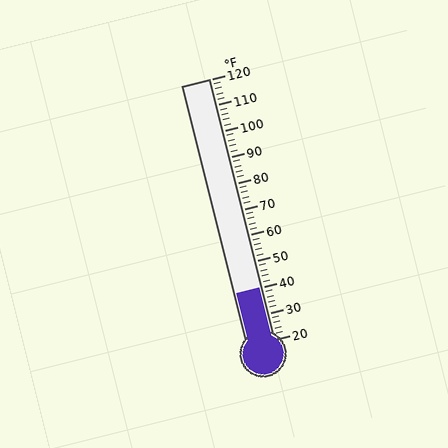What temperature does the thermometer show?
The thermometer shows approximately 40°F.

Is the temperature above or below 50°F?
The temperature is below 50°F.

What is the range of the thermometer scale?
The thermometer scale ranges from 20°F to 120°F.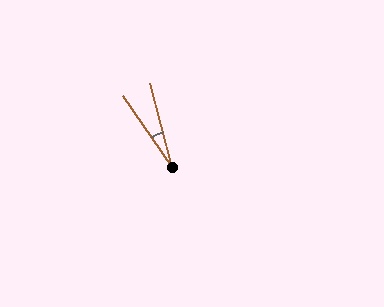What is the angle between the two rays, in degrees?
Approximately 20 degrees.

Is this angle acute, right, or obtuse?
It is acute.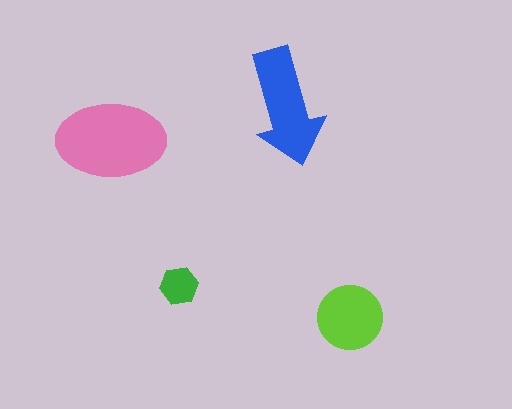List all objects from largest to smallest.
The pink ellipse, the blue arrow, the lime circle, the green hexagon.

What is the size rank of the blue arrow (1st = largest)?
2nd.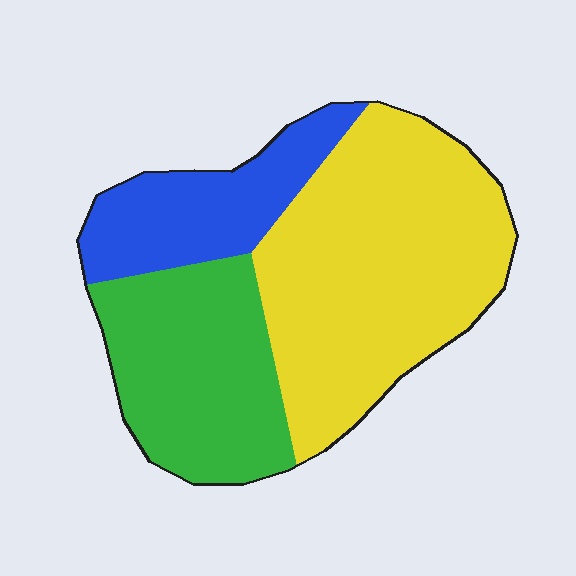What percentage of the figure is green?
Green takes up about one third (1/3) of the figure.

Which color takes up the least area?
Blue, at roughly 20%.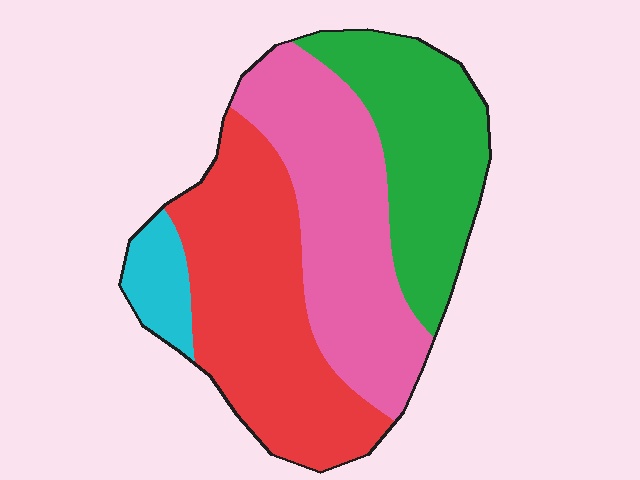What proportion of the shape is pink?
Pink takes up about one third (1/3) of the shape.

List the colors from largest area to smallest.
From largest to smallest: red, pink, green, cyan.